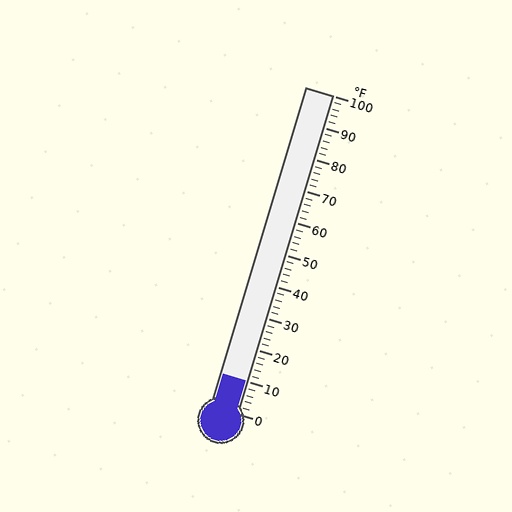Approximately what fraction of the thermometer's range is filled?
The thermometer is filled to approximately 10% of its range.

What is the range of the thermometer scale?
The thermometer scale ranges from 0°F to 100°F.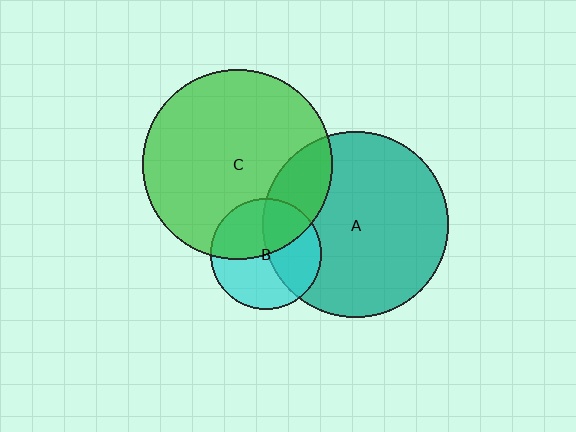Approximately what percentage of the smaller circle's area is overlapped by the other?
Approximately 40%.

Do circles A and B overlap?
Yes.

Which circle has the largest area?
Circle C (green).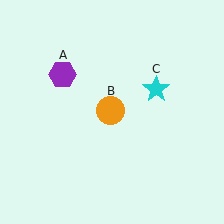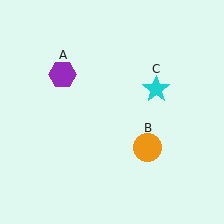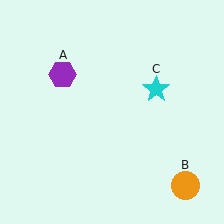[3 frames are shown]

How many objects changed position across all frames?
1 object changed position: orange circle (object B).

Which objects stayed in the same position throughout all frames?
Purple hexagon (object A) and cyan star (object C) remained stationary.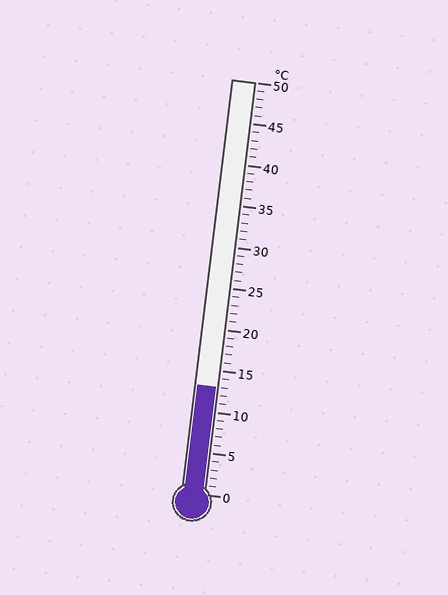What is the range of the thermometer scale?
The thermometer scale ranges from 0°C to 50°C.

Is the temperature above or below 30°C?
The temperature is below 30°C.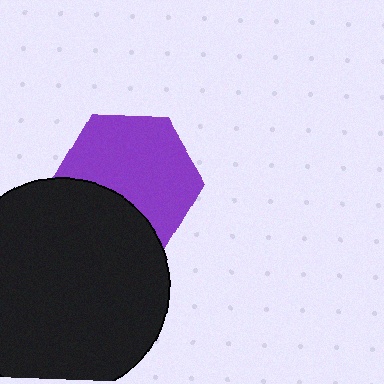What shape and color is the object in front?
The object in front is a black circle.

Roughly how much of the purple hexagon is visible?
Most of it is visible (roughly 69%).